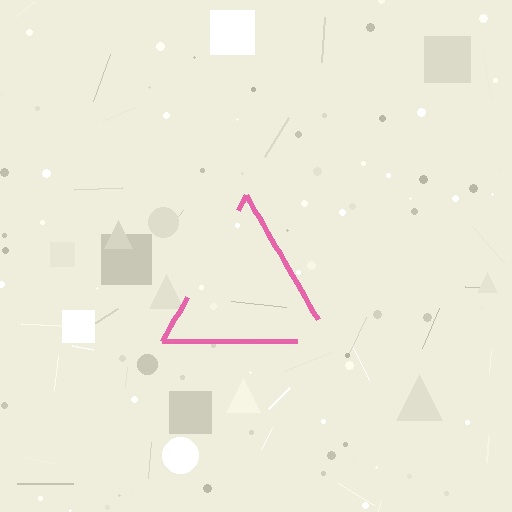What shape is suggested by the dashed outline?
The dashed outline suggests a triangle.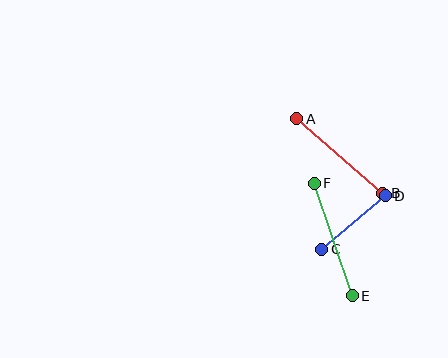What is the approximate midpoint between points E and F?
The midpoint is at approximately (333, 239) pixels.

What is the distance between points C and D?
The distance is approximately 83 pixels.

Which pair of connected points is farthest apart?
Points E and F are farthest apart.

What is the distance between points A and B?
The distance is approximately 113 pixels.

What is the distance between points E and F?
The distance is approximately 119 pixels.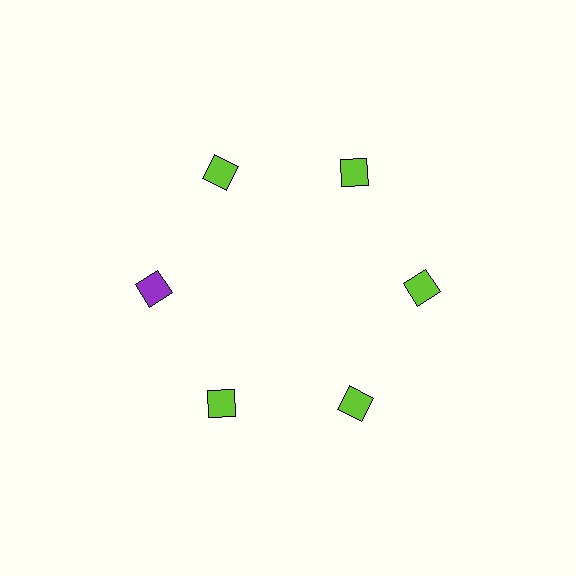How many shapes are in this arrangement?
There are 6 shapes arranged in a ring pattern.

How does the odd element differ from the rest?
It has a different color: purple instead of lime.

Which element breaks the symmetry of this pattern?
The purple diamond at roughly the 9 o'clock position breaks the symmetry. All other shapes are lime diamonds.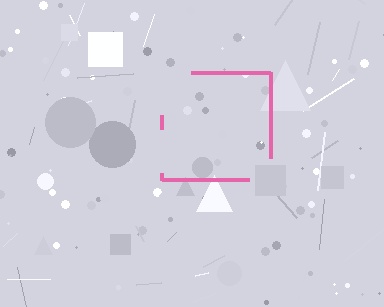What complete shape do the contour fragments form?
The contour fragments form a square.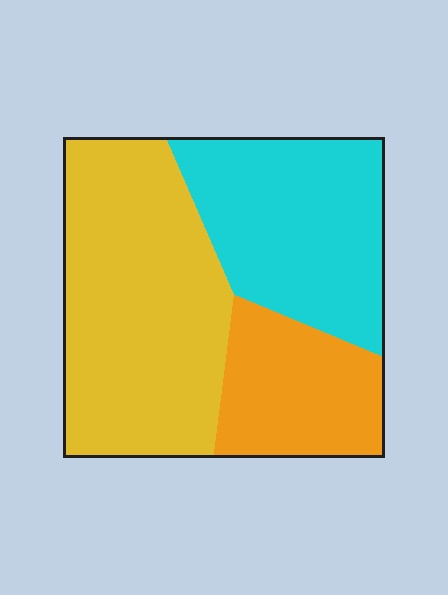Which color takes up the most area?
Yellow, at roughly 45%.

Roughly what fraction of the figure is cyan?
Cyan covers 33% of the figure.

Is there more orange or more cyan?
Cyan.